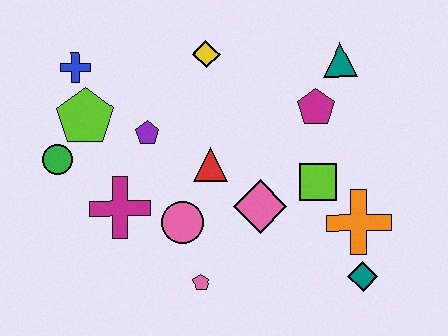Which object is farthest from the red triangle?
The teal diamond is farthest from the red triangle.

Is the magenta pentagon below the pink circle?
No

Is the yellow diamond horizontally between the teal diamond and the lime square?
No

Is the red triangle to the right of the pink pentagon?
Yes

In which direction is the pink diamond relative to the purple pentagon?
The pink diamond is to the right of the purple pentagon.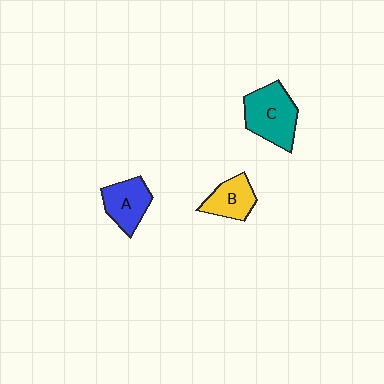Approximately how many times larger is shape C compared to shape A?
Approximately 1.4 times.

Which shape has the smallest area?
Shape B (yellow).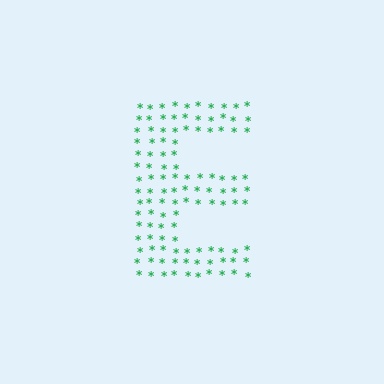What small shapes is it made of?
It is made of small asterisks.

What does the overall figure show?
The overall figure shows the letter E.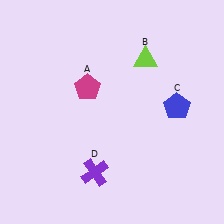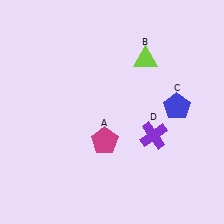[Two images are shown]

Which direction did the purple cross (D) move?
The purple cross (D) moved right.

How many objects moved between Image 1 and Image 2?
2 objects moved between the two images.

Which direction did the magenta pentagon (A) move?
The magenta pentagon (A) moved down.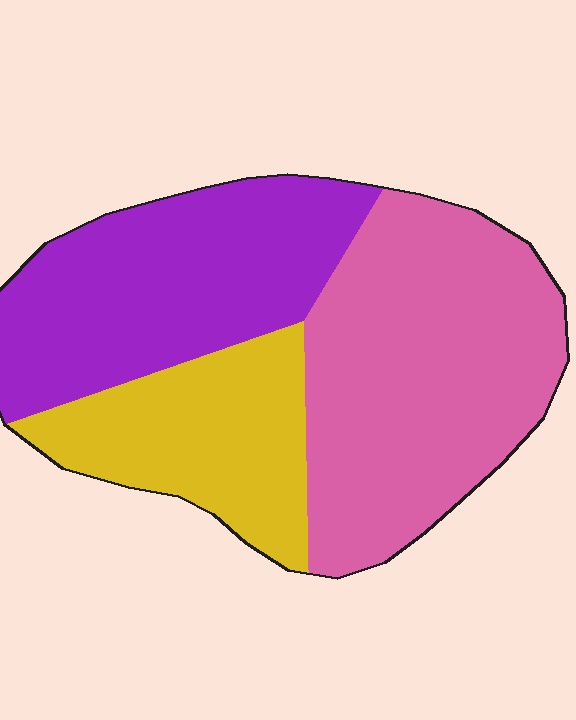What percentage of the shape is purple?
Purple takes up about one third (1/3) of the shape.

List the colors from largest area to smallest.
From largest to smallest: pink, purple, yellow.